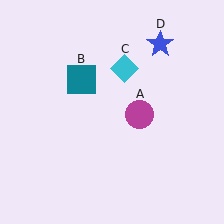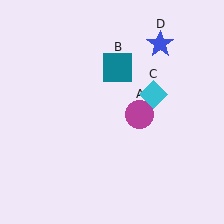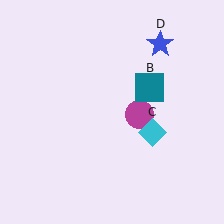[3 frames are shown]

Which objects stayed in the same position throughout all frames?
Magenta circle (object A) and blue star (object D) remained stationary.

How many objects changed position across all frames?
2 objects changed position: teal square (object B), cyan diamond (object C).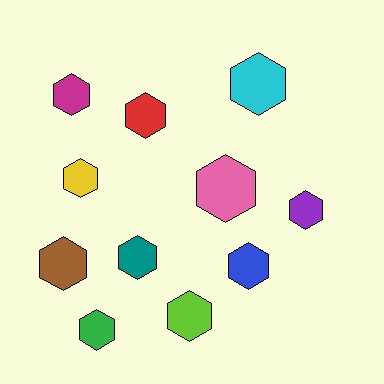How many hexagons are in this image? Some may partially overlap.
There are 11 hexagons.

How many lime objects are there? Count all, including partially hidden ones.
There is 1 lime object.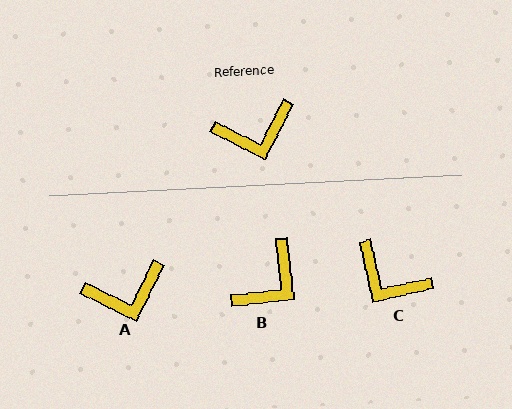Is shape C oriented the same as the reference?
No, it is off by about 51 degrees.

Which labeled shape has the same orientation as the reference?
A.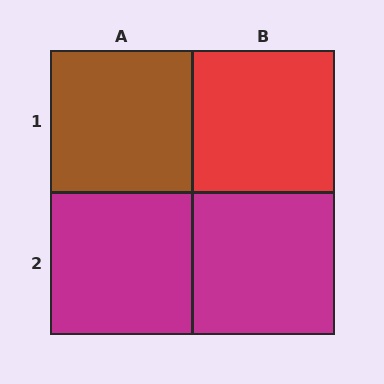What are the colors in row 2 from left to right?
Magenta, magenta.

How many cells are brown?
1 cell is brown.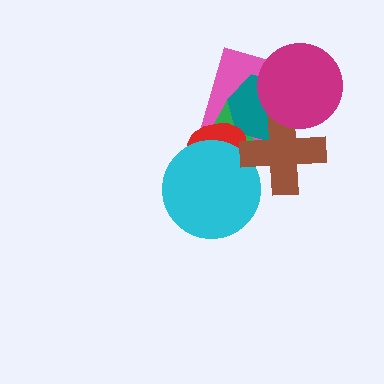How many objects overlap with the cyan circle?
3 objects overlap with the cyan circle.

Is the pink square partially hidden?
Yes, it is partially covered by another shape.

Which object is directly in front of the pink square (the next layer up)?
The green triangle is directly in front of the pink square.